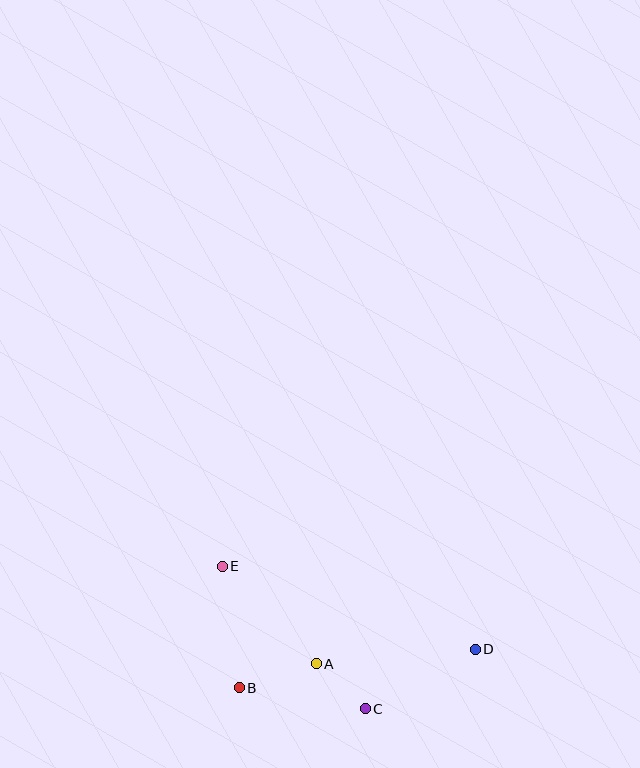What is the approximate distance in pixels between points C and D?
The distance between C and D is approximately 125 pixels.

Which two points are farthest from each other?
Points D and E are farthest from each other.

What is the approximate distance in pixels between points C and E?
The distance between C and E is approximately 202 pixels.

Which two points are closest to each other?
Points A and C are closest to each other.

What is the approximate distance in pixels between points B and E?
The distance between B and E is approximately 122 pixels.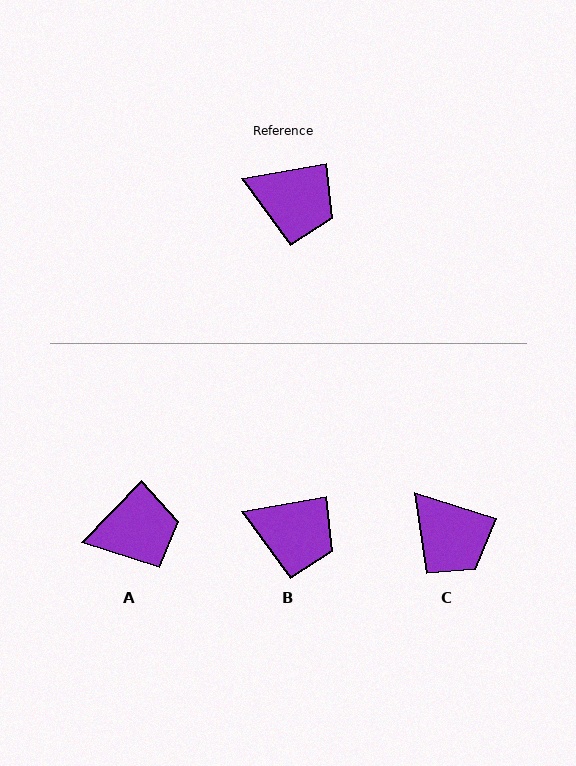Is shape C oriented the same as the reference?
No, it is off by about 28 degrees.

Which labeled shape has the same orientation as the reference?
B.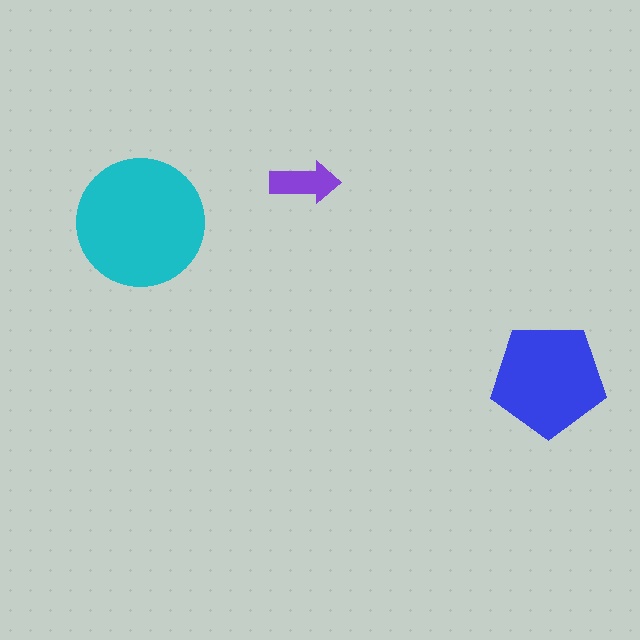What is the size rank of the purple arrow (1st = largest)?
3rd.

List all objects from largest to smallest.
The cyan circle, the blue pentagon, the purple arrow.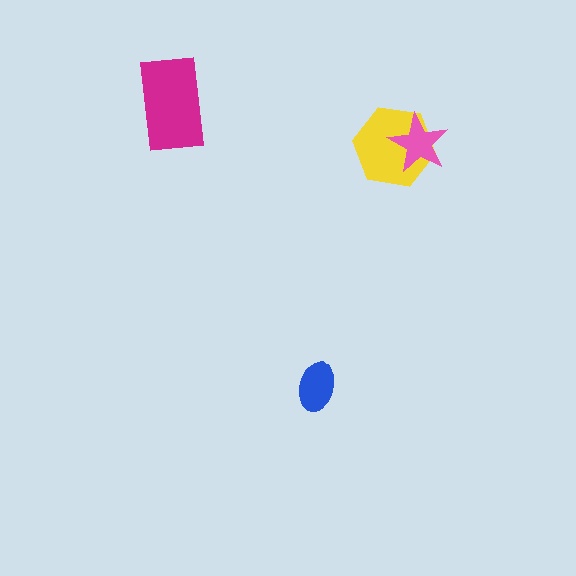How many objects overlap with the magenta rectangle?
0 objects overlap with the magenta rectangle.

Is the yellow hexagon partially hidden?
Yes, it is partially covered by another shape.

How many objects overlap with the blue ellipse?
0 objects overlap with the blue ellipse.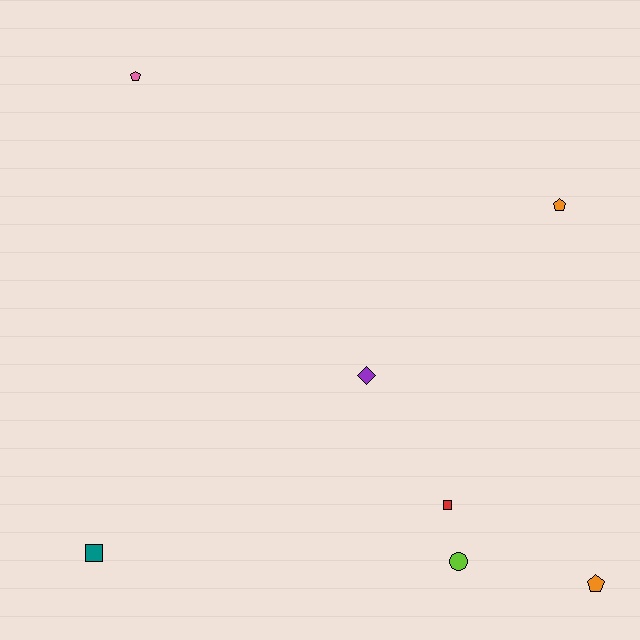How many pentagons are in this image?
There are 3 pentagons.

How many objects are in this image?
There are 7 objects.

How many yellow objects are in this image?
There are no yellow objects.